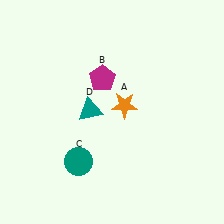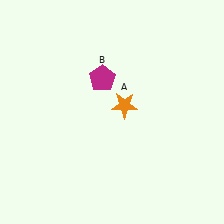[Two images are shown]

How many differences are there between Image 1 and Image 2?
There are 2 differences between the two images.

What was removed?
The teal triangle (D), the teal circle (C) were removed in Image 2.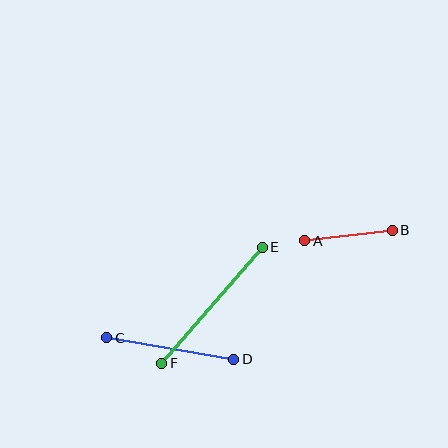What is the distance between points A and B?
The distance is approximately 88 pixels.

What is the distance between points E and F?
The distance is approximately 154 pixels.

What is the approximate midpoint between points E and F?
The midpoint is at approximately (212, 305) pixels.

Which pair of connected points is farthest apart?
Points E and F are farthest apart.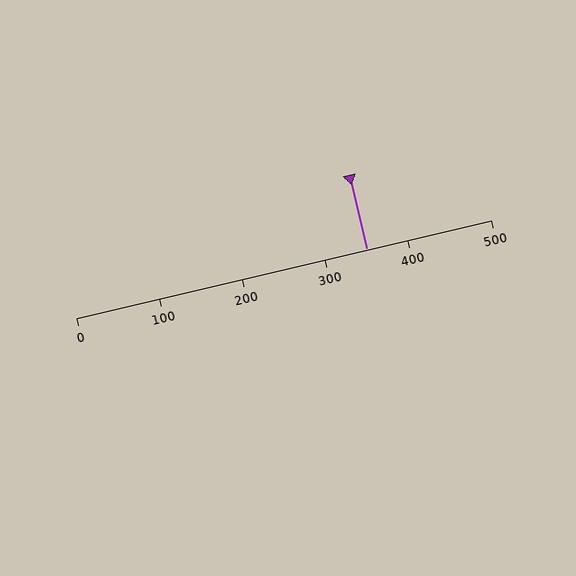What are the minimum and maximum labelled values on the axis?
The axis runs from 0 to 500.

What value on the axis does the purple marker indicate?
The marker indicates approximately 350.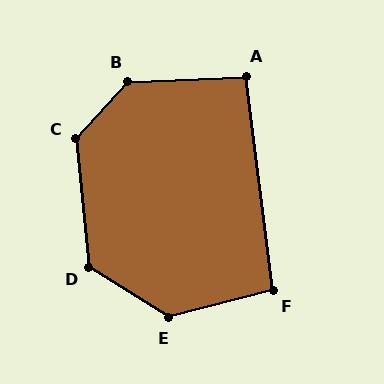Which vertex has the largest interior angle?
B, at approximately 135 degrees.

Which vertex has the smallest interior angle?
A, at approximately 95 degrees.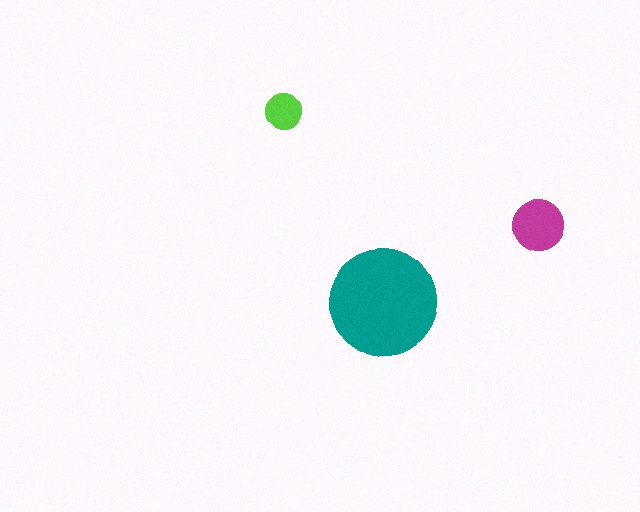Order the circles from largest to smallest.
the teal one, the magenta one, the lime one.